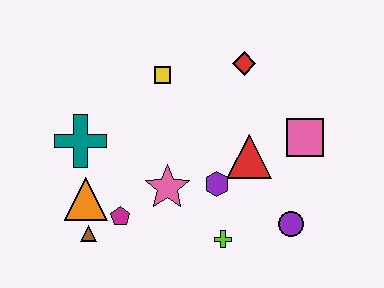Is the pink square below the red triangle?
No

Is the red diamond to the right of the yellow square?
Yes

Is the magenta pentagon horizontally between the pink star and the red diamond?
No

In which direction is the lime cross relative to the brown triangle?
The lime cross is to the right of the brown triangle.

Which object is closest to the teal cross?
The orange triangle is closest to the teal cross.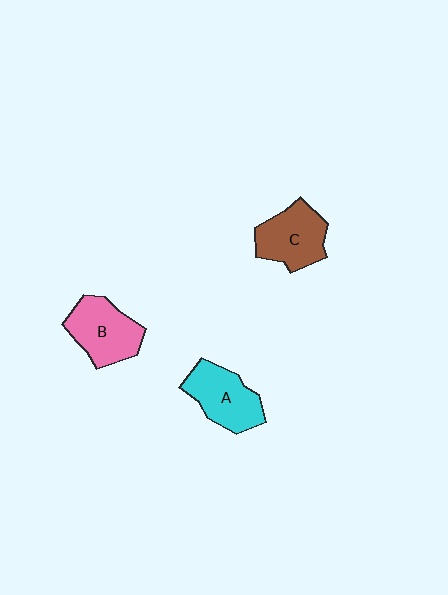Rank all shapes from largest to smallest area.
From largest to smallest: B (pink), A (cyan), C (brown).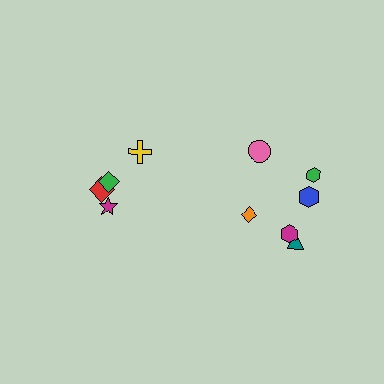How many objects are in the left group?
There are 4 objects.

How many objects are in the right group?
There are 6 objects.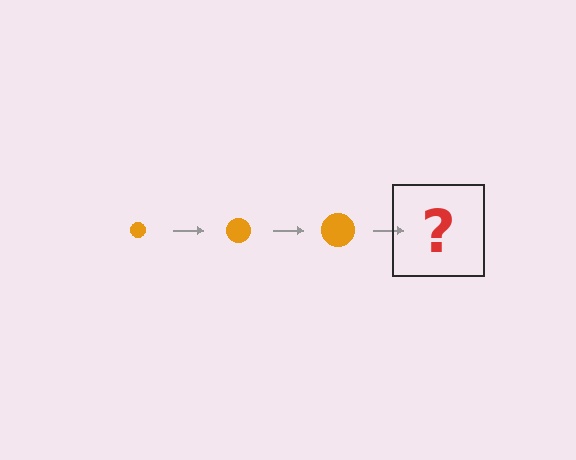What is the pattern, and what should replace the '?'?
The pattern is that the circle gets progressively larger each step. The '?' should be an orange circle, larger than the previous one.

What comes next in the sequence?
The next element should be an orange circle, larger than the previous one.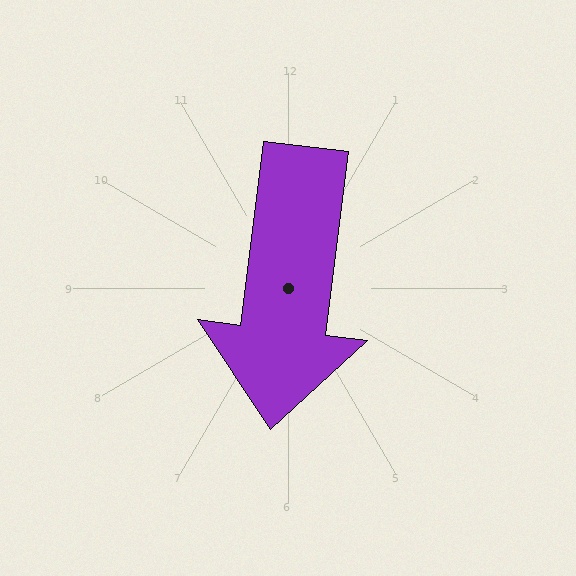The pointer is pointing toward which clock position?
Roughly 6 o'clock.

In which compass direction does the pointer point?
South.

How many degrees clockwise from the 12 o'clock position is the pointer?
Approximately 187 degrees.